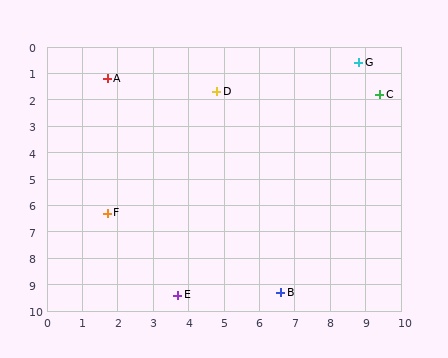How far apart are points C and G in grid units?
Points C and G are about 1.3 grid units apart.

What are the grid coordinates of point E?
Point E is at approximately (3.7, 9.4).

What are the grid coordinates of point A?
Point A is at approximately (1.7, 1.2).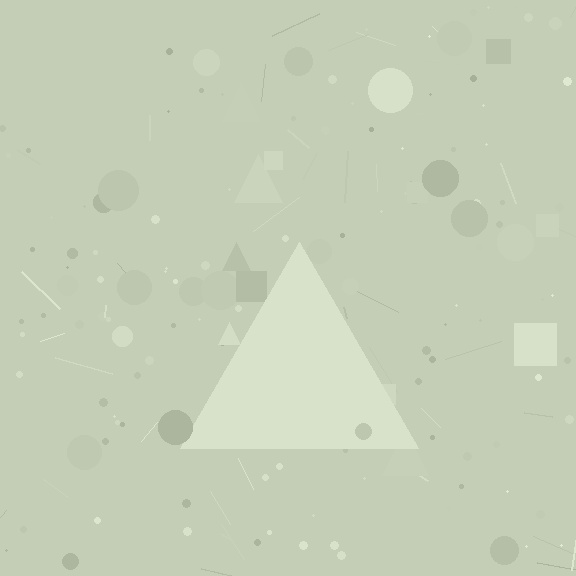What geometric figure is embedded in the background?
A triangle is embedded in the background.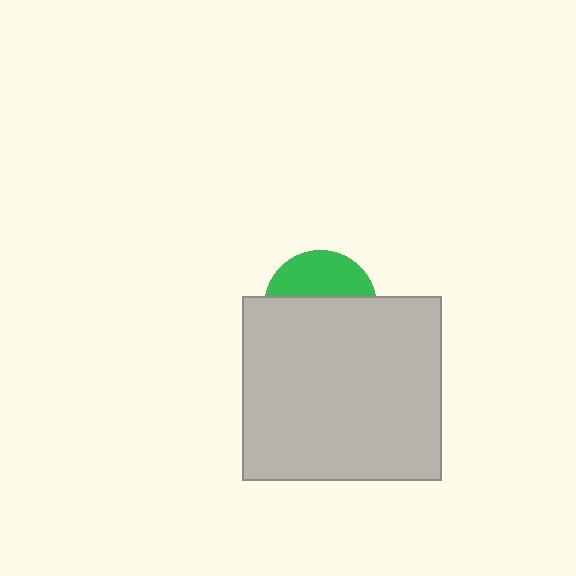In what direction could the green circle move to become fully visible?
The green circle could move up. That would shift it out from behind the light gray rectangle entirely.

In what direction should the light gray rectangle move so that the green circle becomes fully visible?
The light gray rectangle should move down. That is the shortest direction to clear the overlap and leave the green circle fully visible.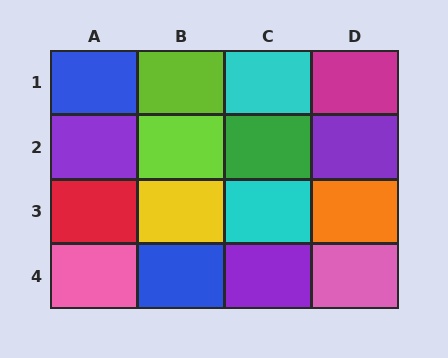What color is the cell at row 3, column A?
Red.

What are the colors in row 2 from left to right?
Purple, lime, green, purple.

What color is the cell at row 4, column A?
Pink.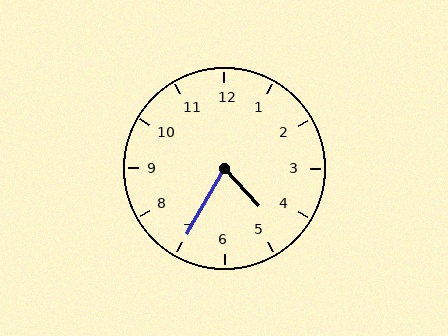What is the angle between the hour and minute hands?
Approximately 72 degrees.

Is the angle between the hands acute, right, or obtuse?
It is acute.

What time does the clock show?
4:35.